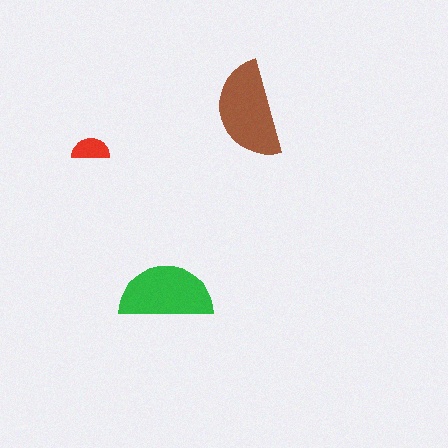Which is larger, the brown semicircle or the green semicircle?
The brown one.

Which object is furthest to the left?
The red semicircle is leftmost.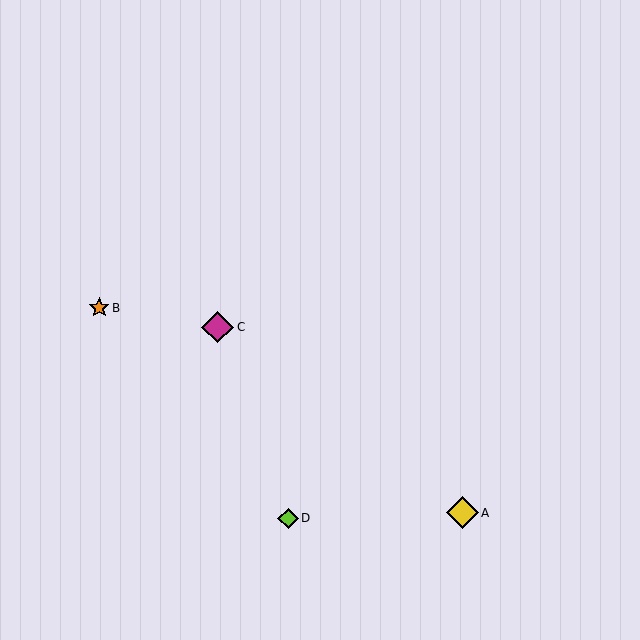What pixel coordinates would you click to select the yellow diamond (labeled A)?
Click at (462, 513) to select the yellow diamond A.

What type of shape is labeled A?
Shape A is a yellow diamond.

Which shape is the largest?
The magenta diamond (labeled C) is the largest.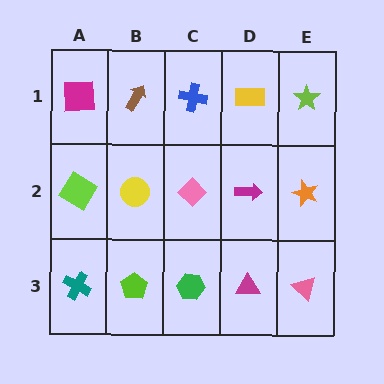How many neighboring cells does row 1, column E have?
2.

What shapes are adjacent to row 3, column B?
A yellow circle (row 2, column B), a teal cross (row 3, column A), a green hexagon (row 3, column C).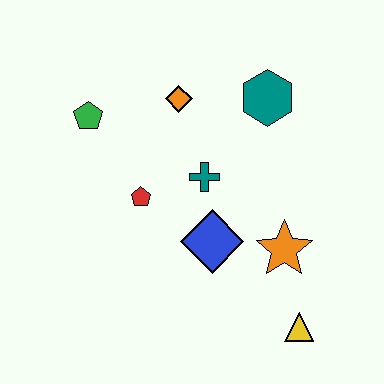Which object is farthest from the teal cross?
The yellow triangle is farthest from the teal cross.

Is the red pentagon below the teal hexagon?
Yes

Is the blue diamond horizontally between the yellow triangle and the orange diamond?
Yes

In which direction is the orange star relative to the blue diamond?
The orange star is to the right of the blue diamond.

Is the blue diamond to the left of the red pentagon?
No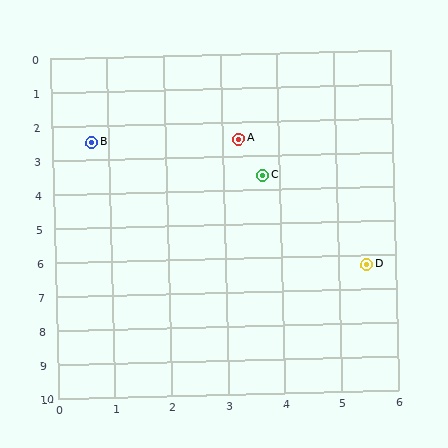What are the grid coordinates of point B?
Point B is at approximately (0.7, 2.5).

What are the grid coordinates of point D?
Point D is at approximately (5.5, 6.3).